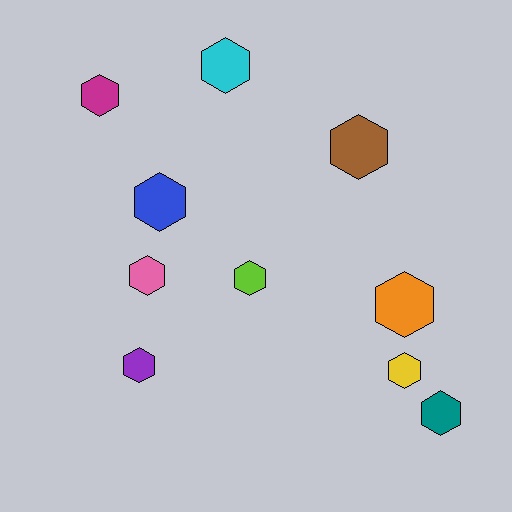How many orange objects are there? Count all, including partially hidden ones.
There is 1 orange object.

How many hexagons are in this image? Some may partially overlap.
There are 10 hexagons.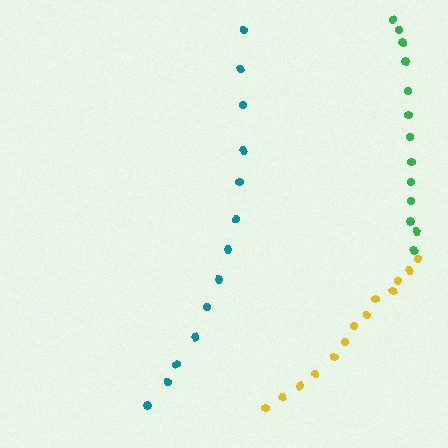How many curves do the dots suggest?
There are 3 distinct paths.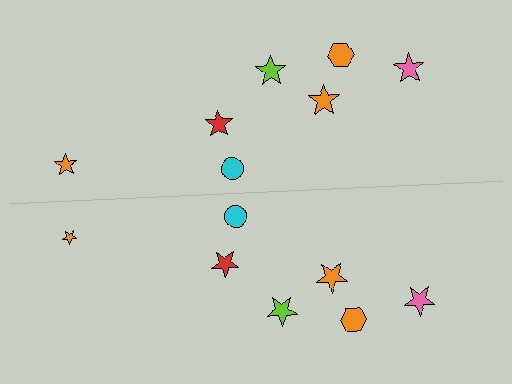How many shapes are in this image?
There are 14 shapes in this image.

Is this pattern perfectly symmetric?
No, the pattern is not perfectly symmetric. The orange star on the bottom side has a different size than its mirror counterpart.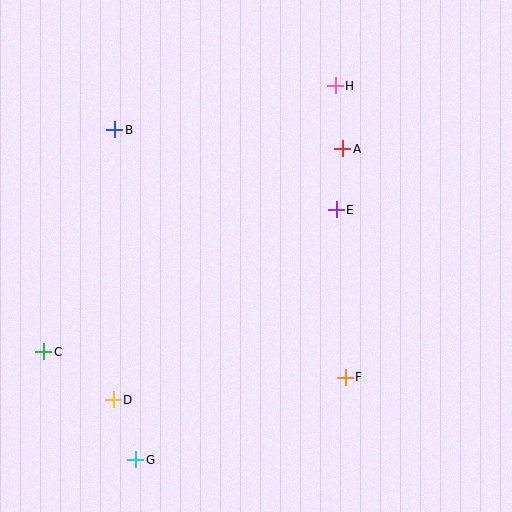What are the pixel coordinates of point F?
Point F is at (345, 377).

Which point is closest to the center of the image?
Point E at (336, 210) is closest to the center.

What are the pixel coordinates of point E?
Point E is at (336, 210).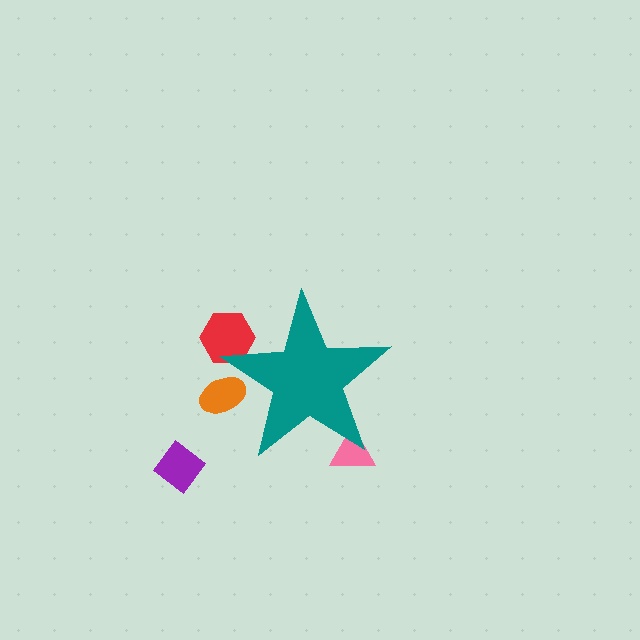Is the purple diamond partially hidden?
No, the purple diamond is fully visible.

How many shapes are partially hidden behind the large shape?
3 shapes are partially hidden.